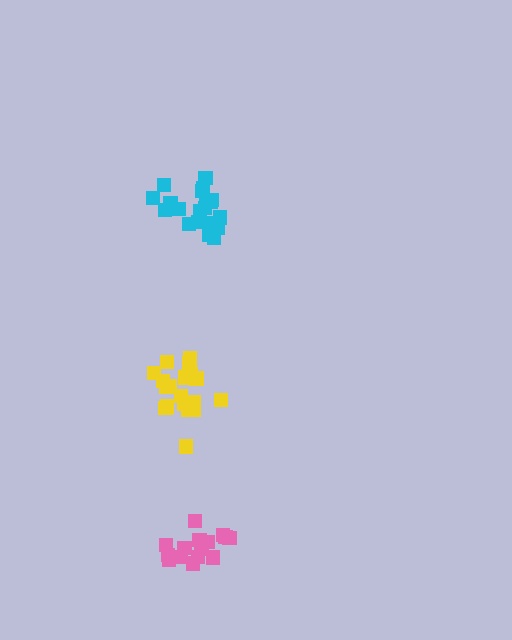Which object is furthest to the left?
The yellow cluster is leftmost.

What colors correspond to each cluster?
The clusters are colored: cyan, yellow, pink.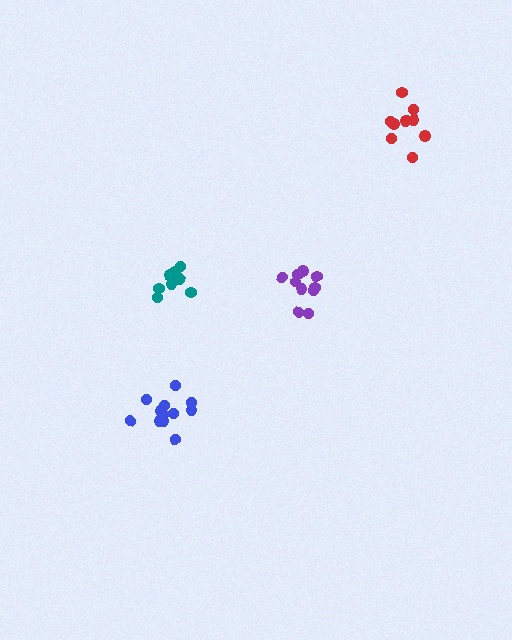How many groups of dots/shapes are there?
There are 4 groups.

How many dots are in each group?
Group 1: 12 dots, Group 2: 9 dots, Group 3: 9 dots, Group 4: 10 dots (40 total).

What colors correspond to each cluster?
The clusters are colored: blue, teal, red, purple.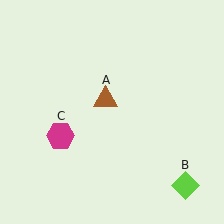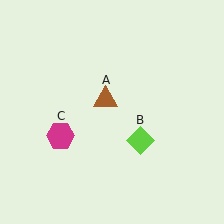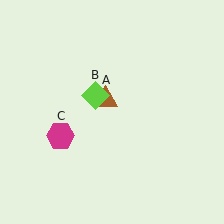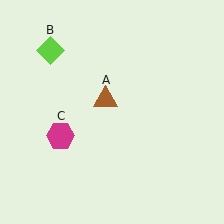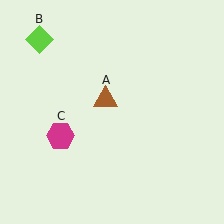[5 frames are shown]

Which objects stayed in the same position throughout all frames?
Brown triangle (object A) and magenta hexagon (object C) remained stationary.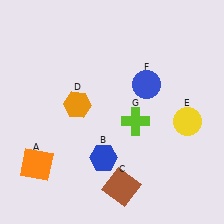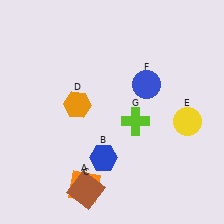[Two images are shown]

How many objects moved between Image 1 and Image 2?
2 objects moved between the two images.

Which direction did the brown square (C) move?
The brown square (C) moved left.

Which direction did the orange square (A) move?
The orange square (A) moved right.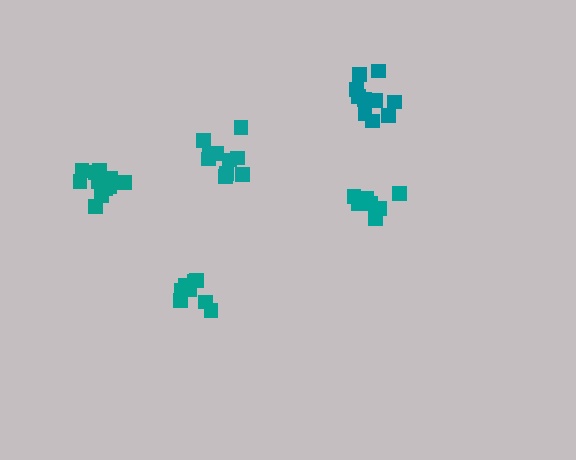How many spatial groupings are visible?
There are 5 spatial groupings.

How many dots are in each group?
Group 1: 10 dots, Group 2: 8 dots, Group 3: 10 dots, Group 4: 7 dots, Group 5: 13 dots (48 total).